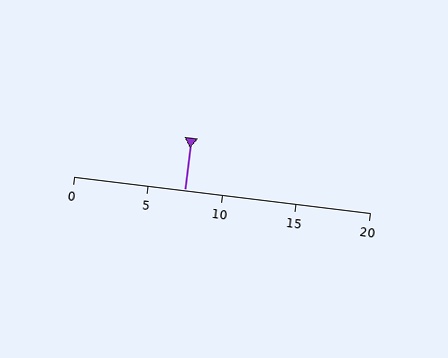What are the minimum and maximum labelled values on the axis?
The axis runs from 0 to 20.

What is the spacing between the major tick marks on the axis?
The major ticks are spaced 5 apart.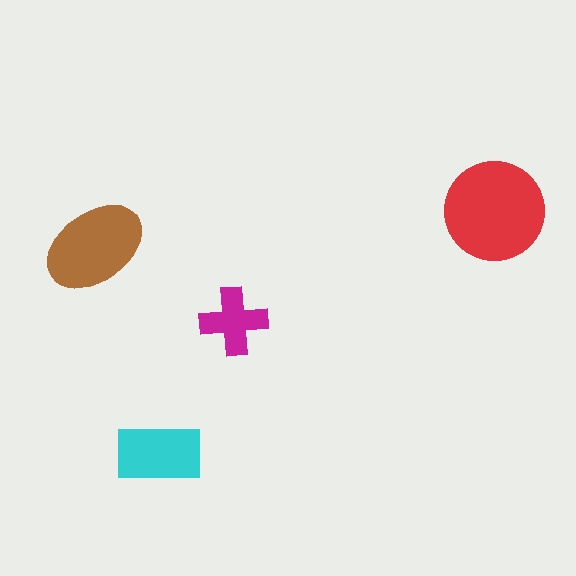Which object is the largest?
The red circle.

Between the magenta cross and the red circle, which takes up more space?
The red circle.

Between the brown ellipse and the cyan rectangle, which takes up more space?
The brown ellipse.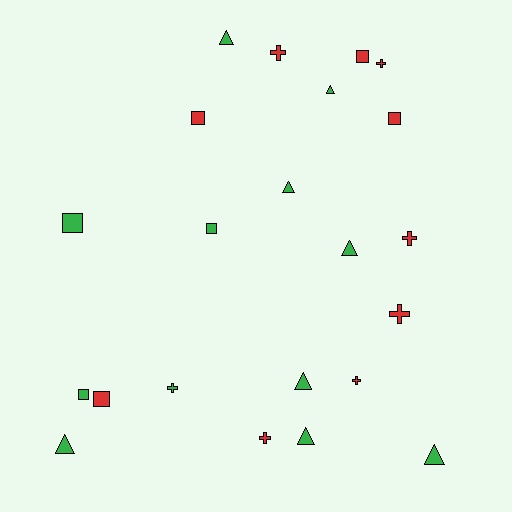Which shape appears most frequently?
Triangle, with 8 objects.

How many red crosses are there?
There are 6 red crosses.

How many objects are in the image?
There are 22 objects.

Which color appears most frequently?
Green, with 12 objects.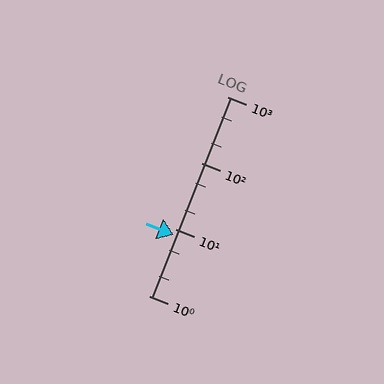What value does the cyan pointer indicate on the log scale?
The pointer indicates approximately 8.2.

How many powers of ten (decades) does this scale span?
The scale spans 3 decades, from 1 to 1000.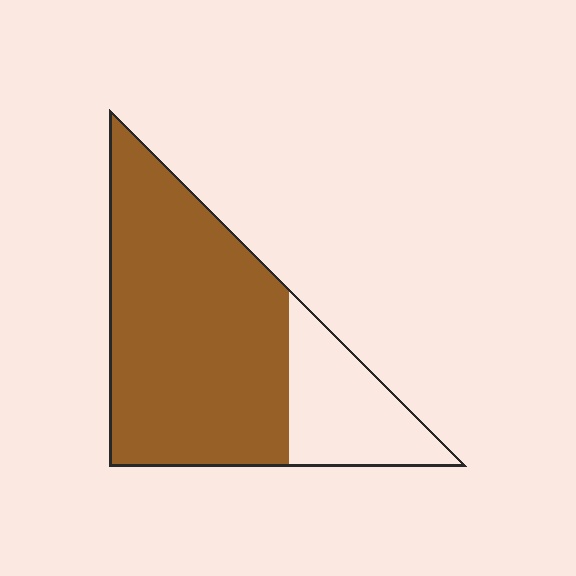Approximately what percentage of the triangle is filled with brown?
Approximately 75%.